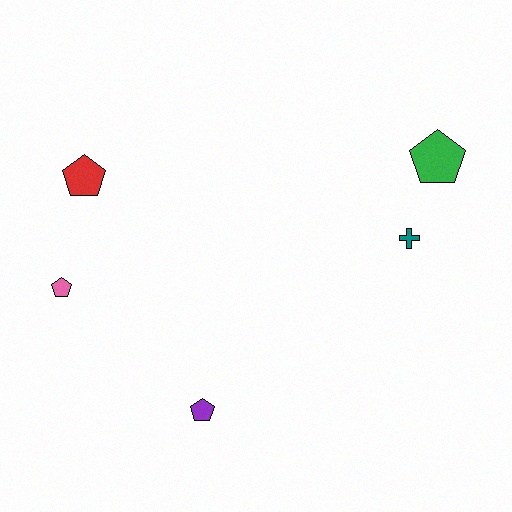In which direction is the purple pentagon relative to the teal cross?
The purple pentagon is to the left of the teal cross.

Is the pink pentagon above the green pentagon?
No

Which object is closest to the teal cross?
The green pentagon is closest to the teal cross.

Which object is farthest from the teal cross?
The pink pentagon is farthest from the teal cross.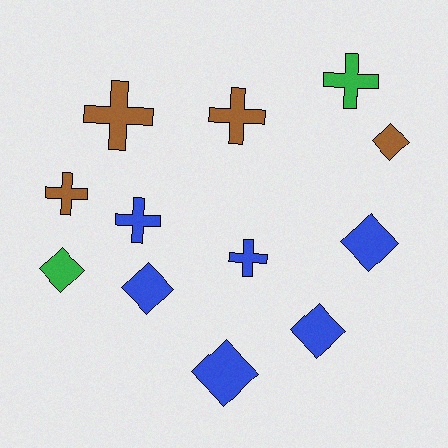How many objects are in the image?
There are 12 objects.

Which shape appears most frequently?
Diamond, with 6 objects.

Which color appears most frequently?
Blue, with 6 objects.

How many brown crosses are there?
There are 3 brown crosses.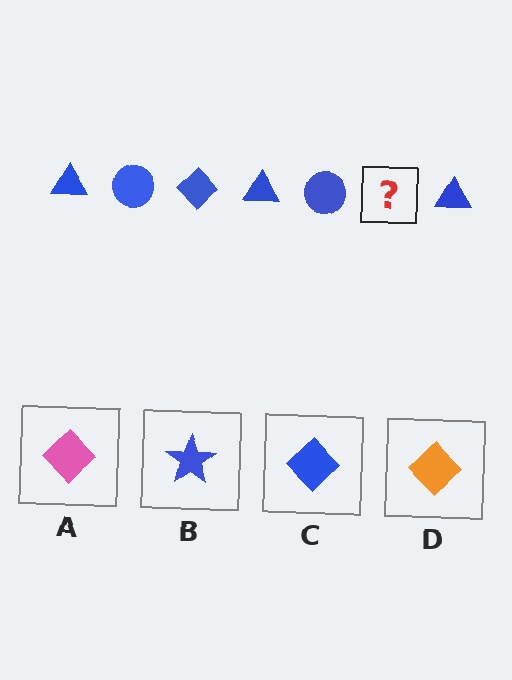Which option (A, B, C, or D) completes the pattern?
C.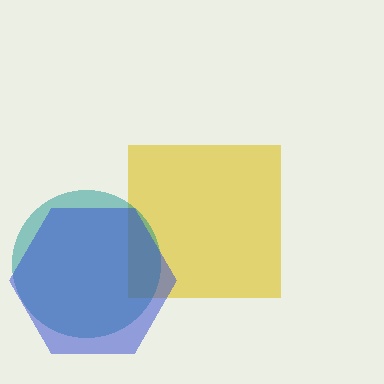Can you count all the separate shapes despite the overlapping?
Yes, there are 3 separate shapes.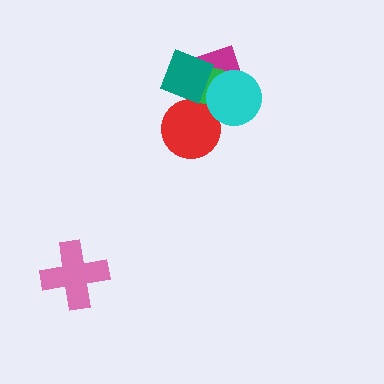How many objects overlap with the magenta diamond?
3 objects overlap with the magenta diamond.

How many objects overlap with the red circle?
2 objects overlap with the red circle.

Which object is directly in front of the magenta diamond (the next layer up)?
The green ellipse is directly in front of the magenta diamond.